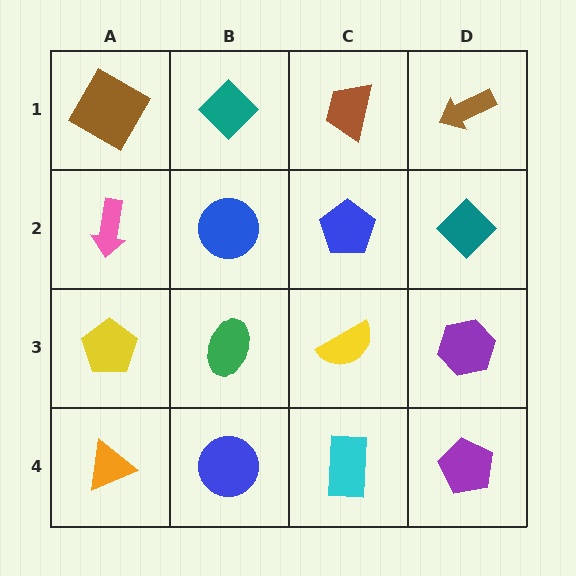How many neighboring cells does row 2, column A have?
3.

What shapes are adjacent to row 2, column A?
A brown square (row 1, column A), a yellow pentagon (row 3, column A), a blue circle (row 2, column B).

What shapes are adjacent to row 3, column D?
A teal diamond (row 2, column D), a purple pentagon (row 4, column D), a yellow semicircle (row 3, column C).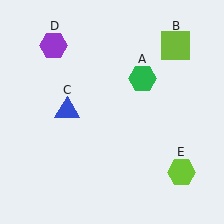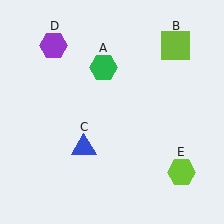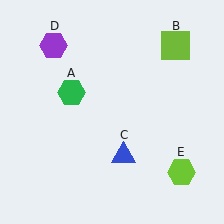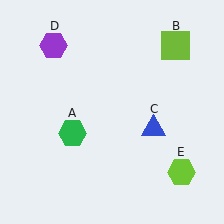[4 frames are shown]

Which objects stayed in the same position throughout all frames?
Lime square (object B) and purple hexagon (object D) and lime hexagon (object E) remained stationary.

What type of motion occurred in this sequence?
The green hexagon (object A), blue triangle (object C) rotated counterclockwise around the center of the scene.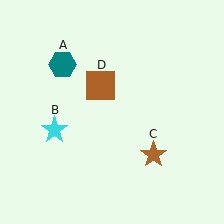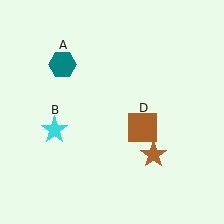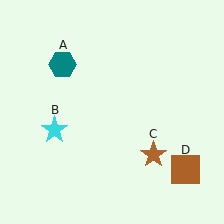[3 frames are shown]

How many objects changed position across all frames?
1 object changed position: brown square (object D).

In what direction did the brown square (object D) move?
The brown square (object D) moved down and to the right.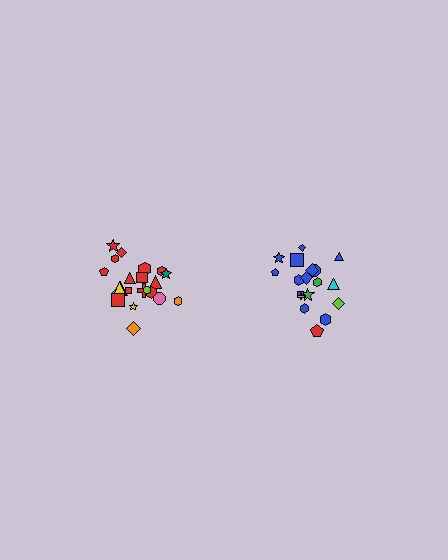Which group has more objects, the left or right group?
The left group.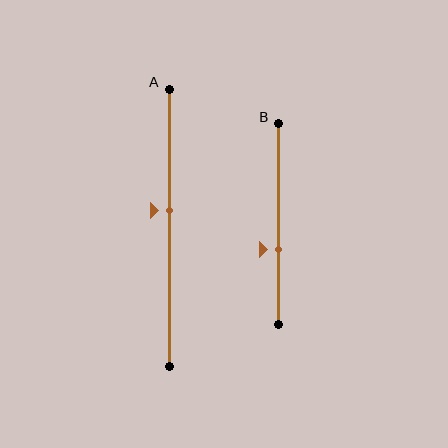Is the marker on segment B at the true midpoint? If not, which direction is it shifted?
No, the marker on segment B is shifted downward by about 13% of the segment length.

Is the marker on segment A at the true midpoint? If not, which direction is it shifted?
No, the marker on segment A is shifted upward by about 6% of the segment length.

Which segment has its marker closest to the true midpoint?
Segment A has its marker closest to the true midpoint.